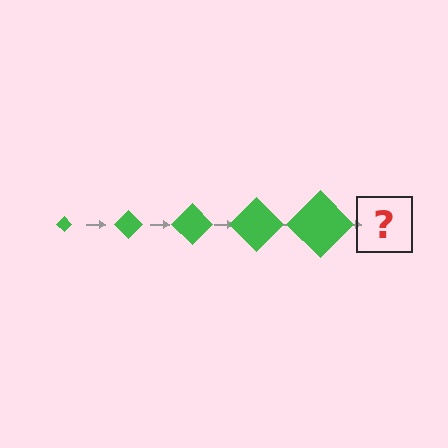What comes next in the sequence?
The next element should be a green diamond, larger than the previous one.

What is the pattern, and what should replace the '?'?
The pattern is that the diamond gets progressively larger each step. The '?' should be a green diamond, larger than the previous one.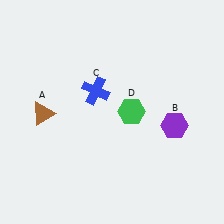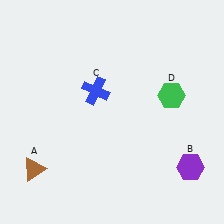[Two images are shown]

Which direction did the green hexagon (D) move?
The green hexagon (D) moved right.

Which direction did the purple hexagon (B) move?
The purple hexagon (B) moved down.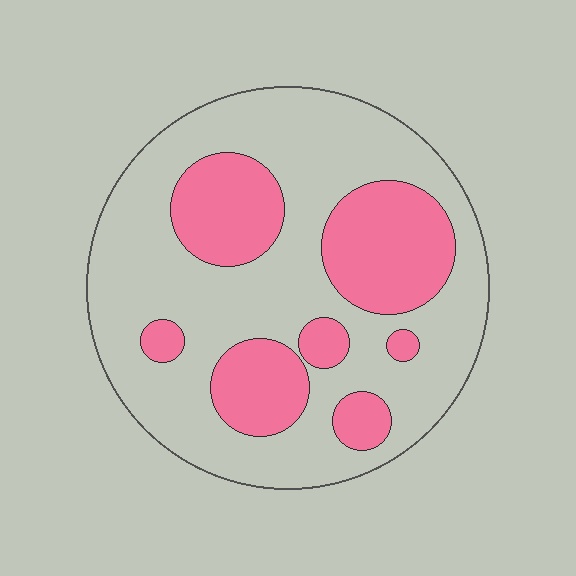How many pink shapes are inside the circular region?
7.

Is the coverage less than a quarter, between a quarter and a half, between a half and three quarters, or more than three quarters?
Between a quarter and a half.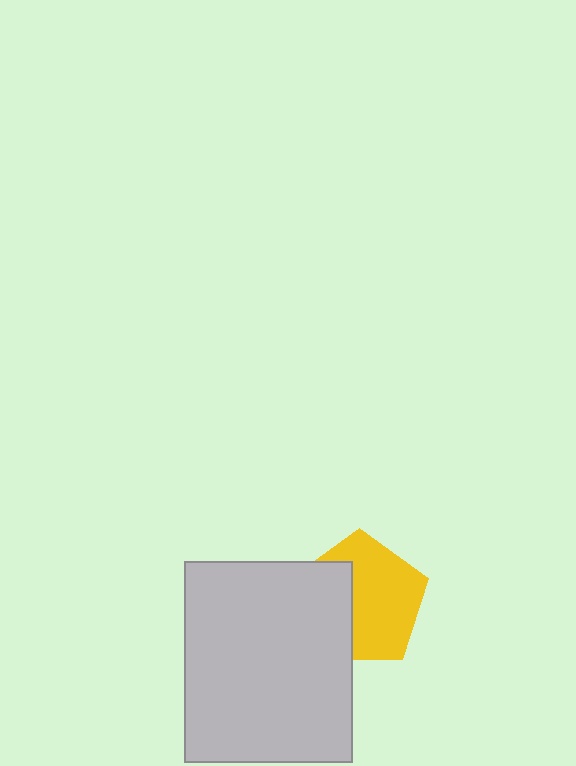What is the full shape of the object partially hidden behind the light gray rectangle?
The partially hidden object is a yellow pentagon.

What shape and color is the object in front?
The object in front is a light gray rectangle.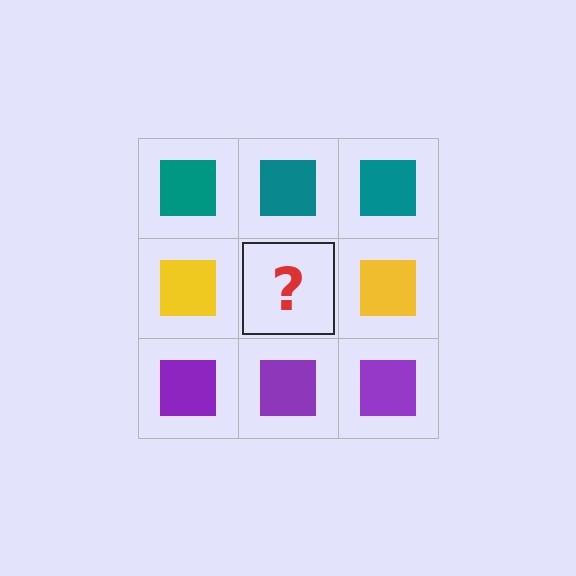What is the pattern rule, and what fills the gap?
The rule is that each row has a consistent color. The gap should be filled with a yellow square.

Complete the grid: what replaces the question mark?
The question mark should be replaced with a yellow square.